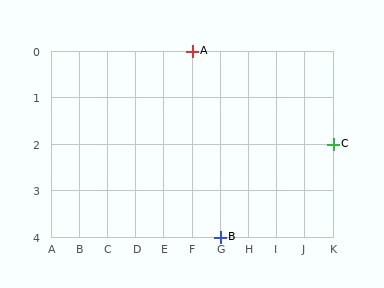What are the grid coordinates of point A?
Point A is at grid coordinates (F, 0).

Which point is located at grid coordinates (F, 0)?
Point A is at (F, 0).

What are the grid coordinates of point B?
Point B is at grid coordinates (G, 4).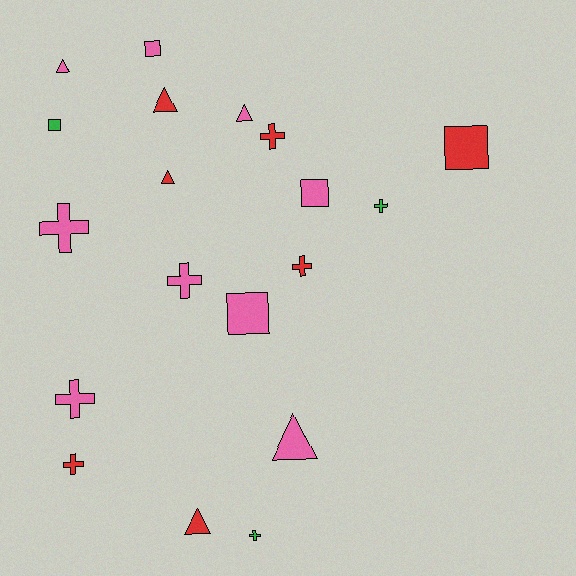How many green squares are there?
There is 1 green square.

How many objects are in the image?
There are 19 objects.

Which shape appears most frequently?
Cross, with 8 objects.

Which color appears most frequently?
Pink, with 9 objects.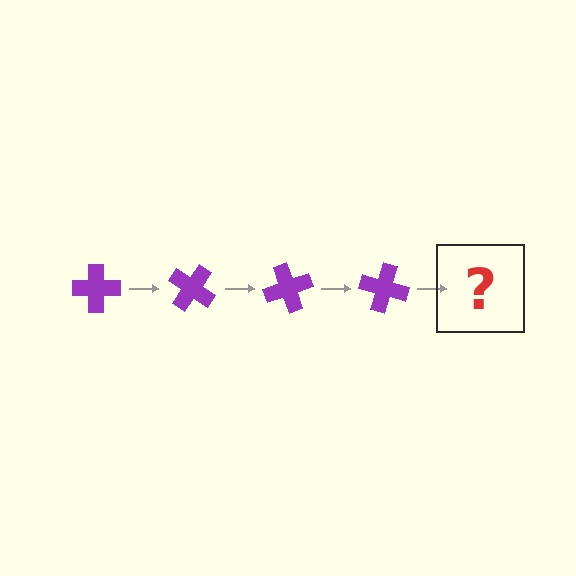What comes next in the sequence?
The next element should be a purple cross rotated 140 degrees.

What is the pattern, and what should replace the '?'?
The pattern is that the cross rotates 35 degrees each step. The '?' should be a purple cross rotated 140 degrees.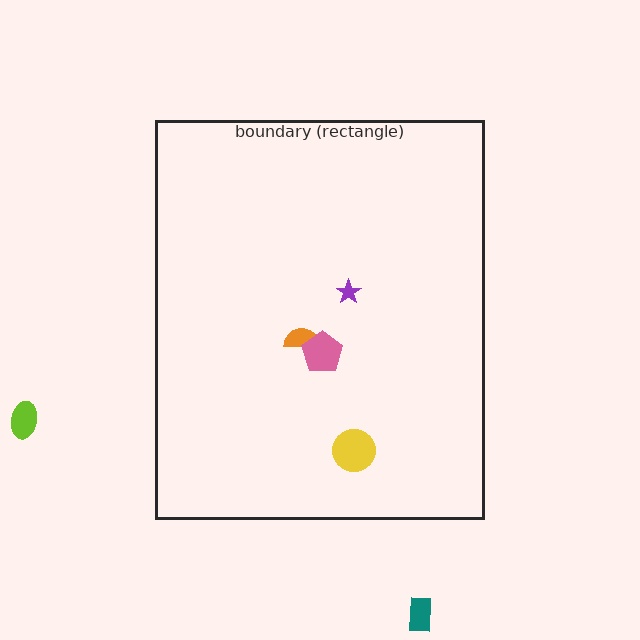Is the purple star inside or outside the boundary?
Inside.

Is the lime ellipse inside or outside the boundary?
Outside.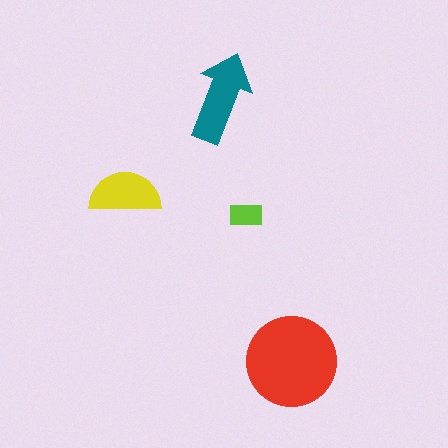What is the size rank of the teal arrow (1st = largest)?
2nd.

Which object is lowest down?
The red circle is bottommost.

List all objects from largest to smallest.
The red circle, the teal arrow, the yellow semicircle, the lime rectangle.